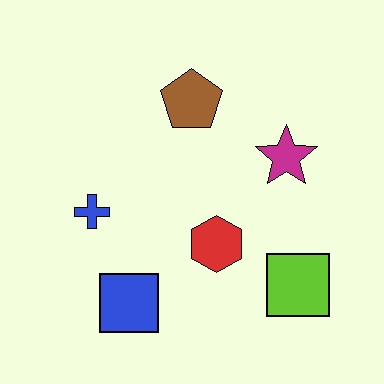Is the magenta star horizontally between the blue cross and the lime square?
Yes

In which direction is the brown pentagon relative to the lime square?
The brown pentagon is above the lime square.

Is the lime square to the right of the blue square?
Yes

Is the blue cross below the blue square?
No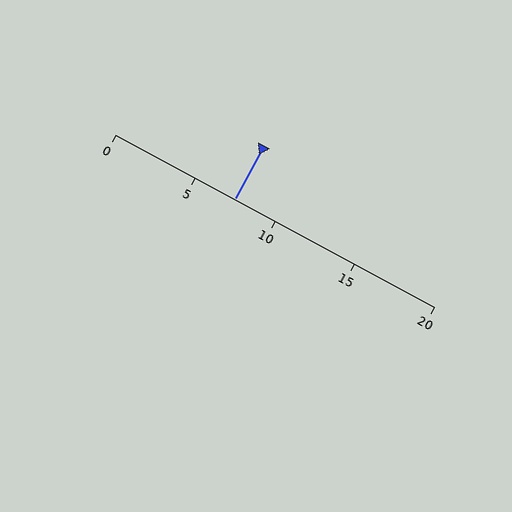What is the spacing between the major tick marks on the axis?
The major ticks are spaced 5 apart.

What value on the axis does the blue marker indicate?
The marker indicates approximately 7.5.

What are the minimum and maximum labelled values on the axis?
The axis runs from 0 to 20.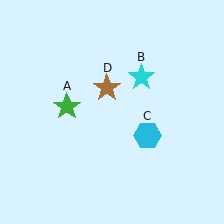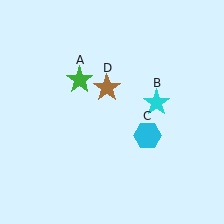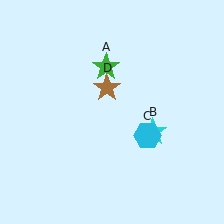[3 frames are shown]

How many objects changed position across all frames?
2 objects changed position: green star (object A), cyan star (object B).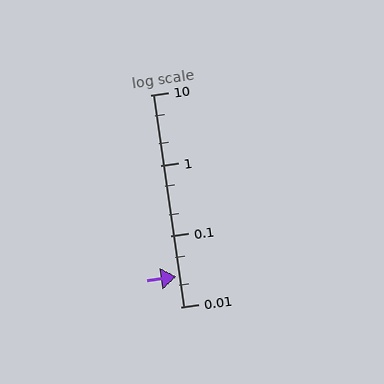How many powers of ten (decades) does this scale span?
The scale spans 3 decades, from 0.01 to 10.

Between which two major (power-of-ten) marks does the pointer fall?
The pointer is between 0.01 and 0.1.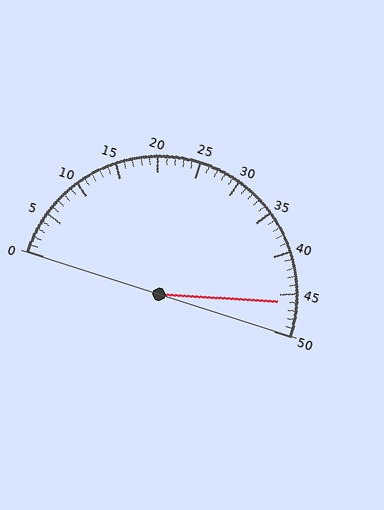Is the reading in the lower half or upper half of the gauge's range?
The reading is in the upper half of the range (0 to 50).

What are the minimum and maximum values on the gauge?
The gauge ranges from 0 to 50.